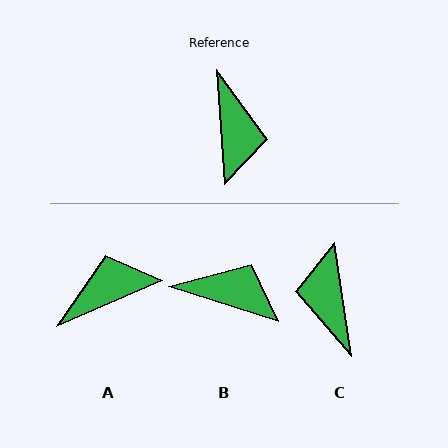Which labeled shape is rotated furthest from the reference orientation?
C, about 175 degrees away.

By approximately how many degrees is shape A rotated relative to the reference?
Approximately 110 degrees counter-clockwise.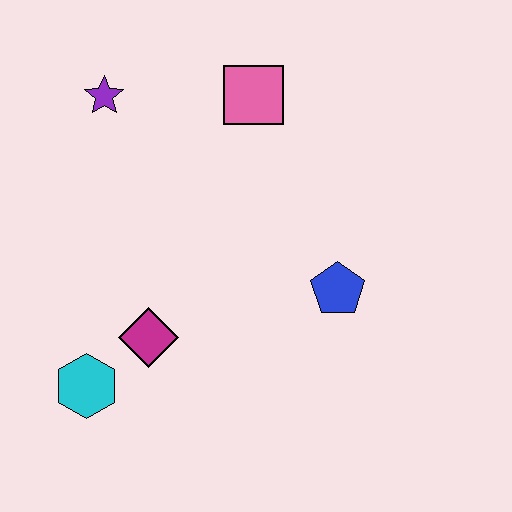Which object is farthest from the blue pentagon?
The purple star is farthest from the blue pentagon.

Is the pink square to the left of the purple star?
No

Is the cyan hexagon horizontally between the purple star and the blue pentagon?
No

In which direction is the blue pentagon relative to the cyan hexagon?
The blue pentagon is to the right of the cyan hexagon.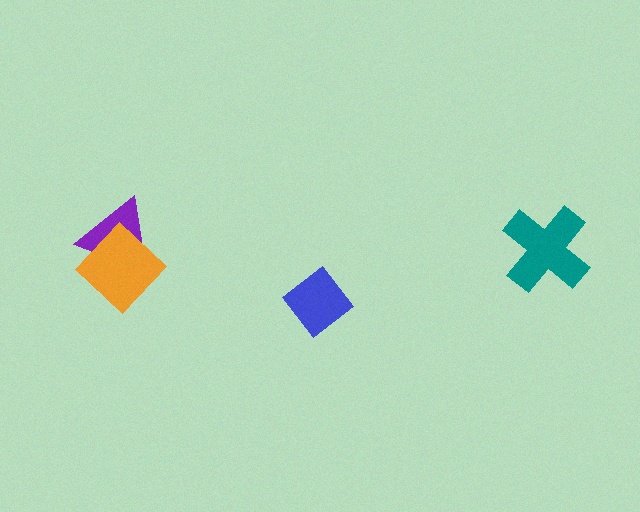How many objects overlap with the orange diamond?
1 object overlaps with the orange diamond.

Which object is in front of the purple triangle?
The orange diamond is in front of the purple triangle.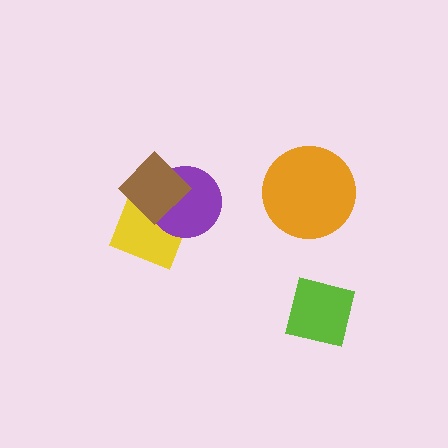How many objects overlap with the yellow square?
2 objects overlap with the yellow square.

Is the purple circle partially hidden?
Yes, it is partially covered by another shape.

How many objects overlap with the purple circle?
2 objects overlap with the purple circle.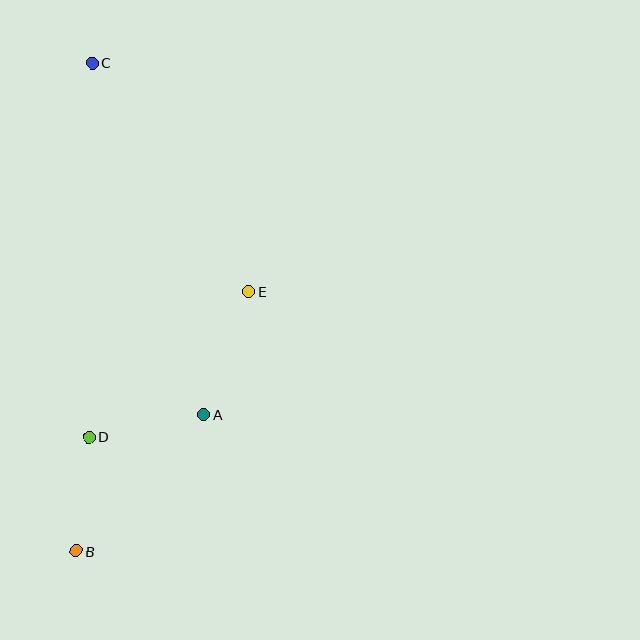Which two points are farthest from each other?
Points B and C are farthest from each other.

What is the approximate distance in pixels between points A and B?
The distance between A and B is approximately 187 pixels.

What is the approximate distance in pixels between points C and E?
The distance between C and E is approximately 277 pixels.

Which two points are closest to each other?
Points B and D are closest to each other.